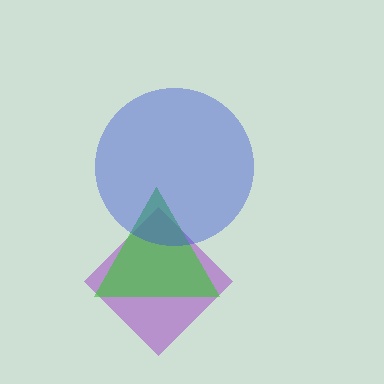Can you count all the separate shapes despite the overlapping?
Yes, there are 3 separate shapes.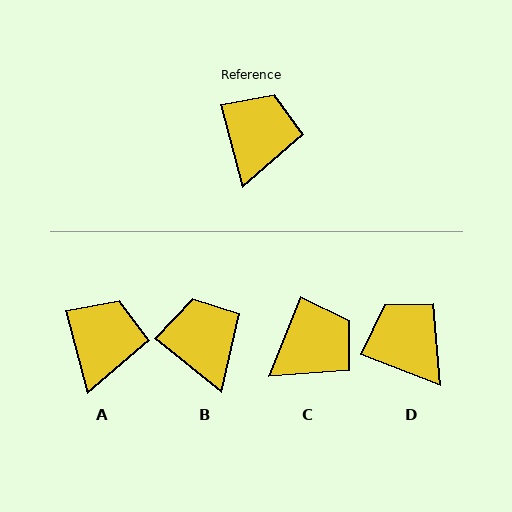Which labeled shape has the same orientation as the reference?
A.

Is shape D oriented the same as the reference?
No, it is off by about 54 degrees.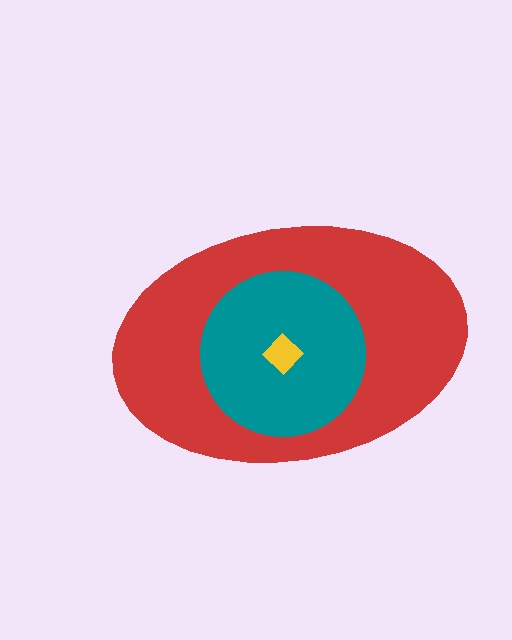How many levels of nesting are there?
3.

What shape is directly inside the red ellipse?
The teal circle.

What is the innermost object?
The yellow diamond.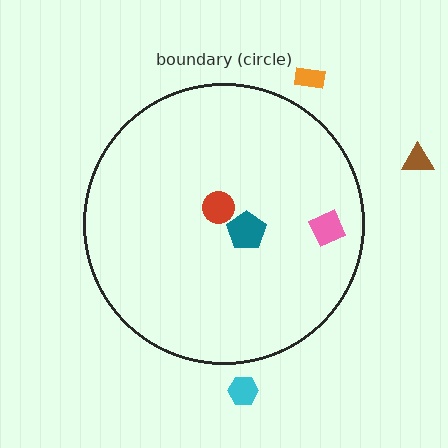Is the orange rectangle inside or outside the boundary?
Outside.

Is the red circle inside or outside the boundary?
Inside.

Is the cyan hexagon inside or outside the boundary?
Outside.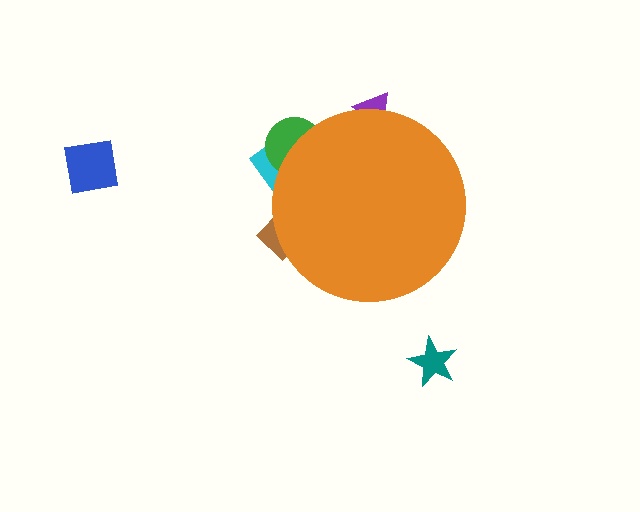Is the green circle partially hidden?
Yes, the green circle is partially hidden behind the orange circle.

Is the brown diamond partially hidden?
Yes, the brown diamond is partially hidden behind the orange circle.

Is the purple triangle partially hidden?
Yes, the purple triangle is partially hidden behind the orange circle.